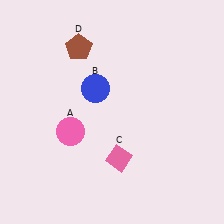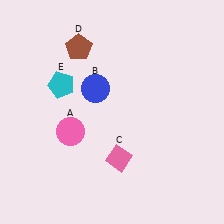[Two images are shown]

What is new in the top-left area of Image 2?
A cyan pentagon (E) was added in the top-left area of Image 2.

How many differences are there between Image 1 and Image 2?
There is 1 difference between the two images.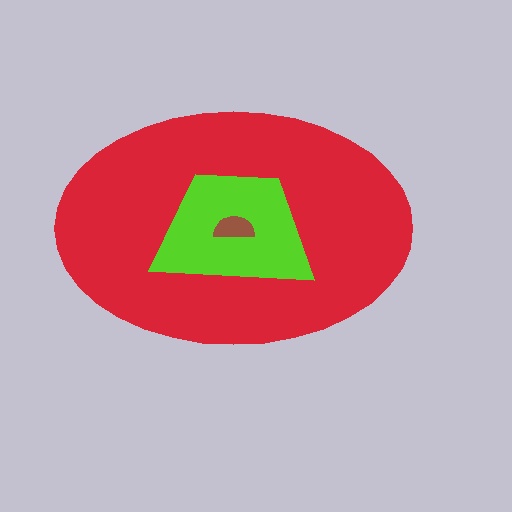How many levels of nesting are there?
3.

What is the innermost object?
The brown semicircle.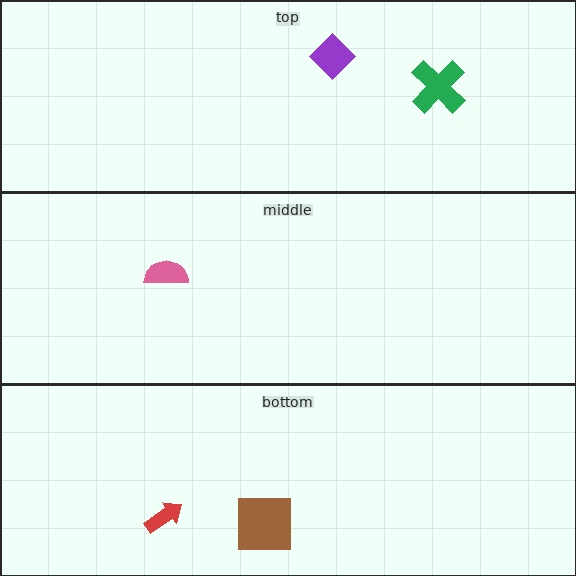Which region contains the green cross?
The top region.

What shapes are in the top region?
The purple diamond, the green cross.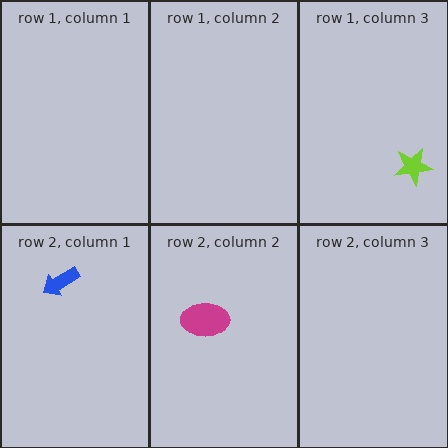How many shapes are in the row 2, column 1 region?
1.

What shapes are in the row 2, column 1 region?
The blue arrow.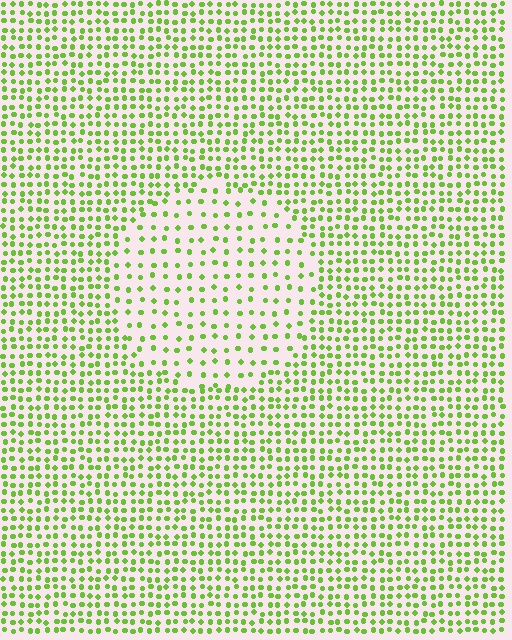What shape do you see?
I see a circle.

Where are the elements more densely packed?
The elements are more densely packed outside the circle boundary.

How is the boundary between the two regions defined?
The boundary is defined by a change in element density (approximately 2.0x ratio). All elements are the same color, size, and shape.